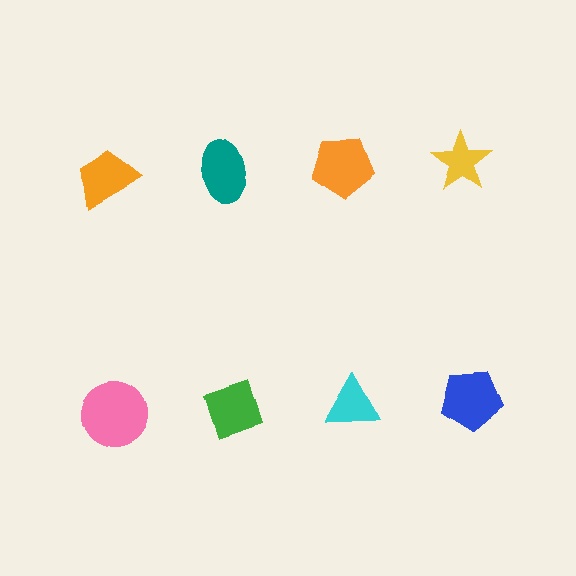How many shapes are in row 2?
4 shapes.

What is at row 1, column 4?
A yellow star.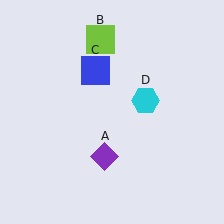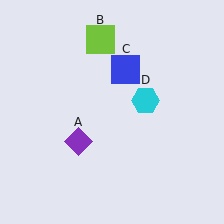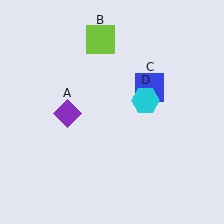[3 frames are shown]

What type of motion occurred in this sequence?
The purple diamond (object A), blue square (object C) rotated clockwise around the center of the scene.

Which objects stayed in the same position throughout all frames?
Lime square (object B) and cyan hexagon (object D) remained stationary.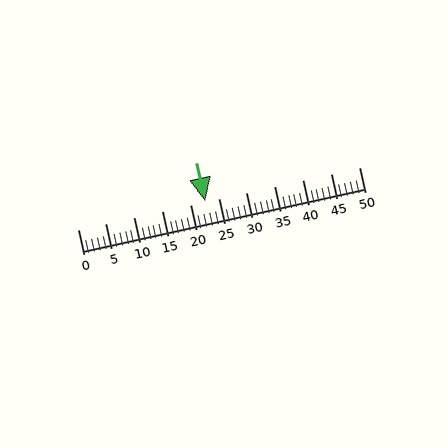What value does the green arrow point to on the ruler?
The green arrow points to approximately 23.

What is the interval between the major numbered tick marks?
The major tick marks are spaced 5 units apart.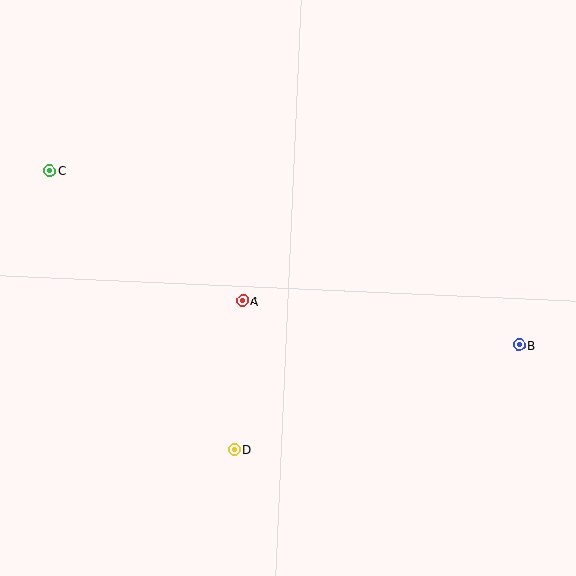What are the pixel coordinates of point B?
Point B is at (519, 345).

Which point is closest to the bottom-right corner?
Point B is closest to the bottom-right corner.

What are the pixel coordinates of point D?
Point D is at (234, 450).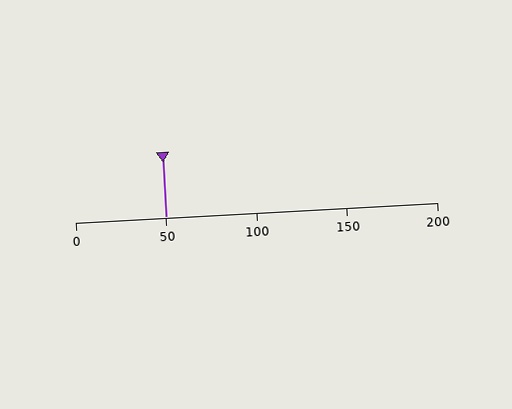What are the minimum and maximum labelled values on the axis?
The axis runs from 0 to 200.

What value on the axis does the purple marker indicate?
The marker indicates approximately 50.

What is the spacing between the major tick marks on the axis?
The major ticks are spaced 50 apart.